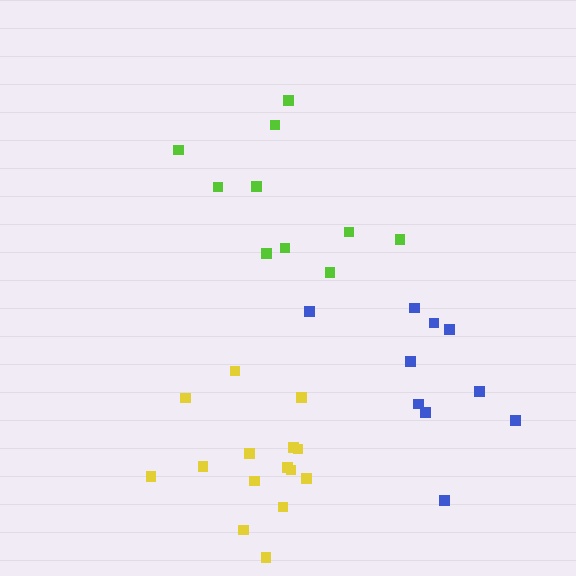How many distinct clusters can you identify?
There are 3 distinct clusters.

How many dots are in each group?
Group 1: 15 dots, Group 2: 10 dots, Group 3: 10 dots (35 total).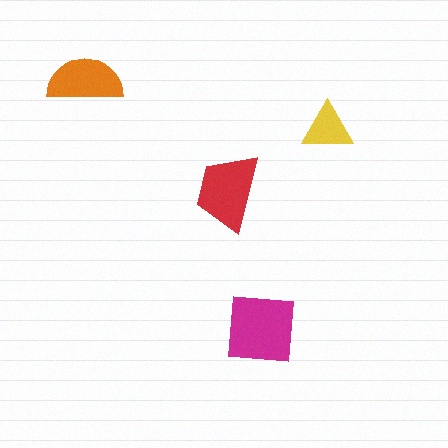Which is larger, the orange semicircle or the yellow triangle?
The orange semicircle.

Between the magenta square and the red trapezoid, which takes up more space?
The magenta square.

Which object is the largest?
The magenta square.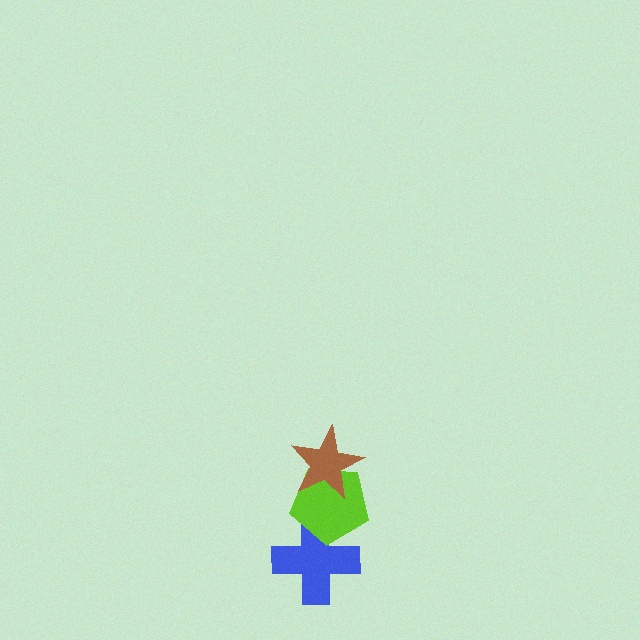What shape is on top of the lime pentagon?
The brown star is on top of the lime pentagon.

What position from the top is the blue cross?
The blue cross is 3rd from the top.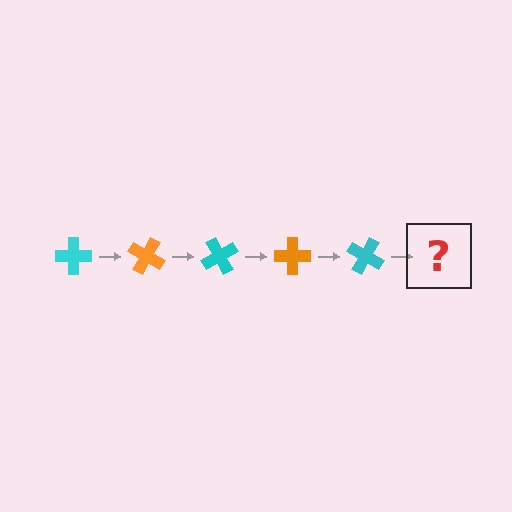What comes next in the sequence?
The next element should be an orange cross, rotated 150 degrees from the start.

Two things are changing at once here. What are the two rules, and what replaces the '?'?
The two rules are that it rotates 30 degrees each step and the color cycles through cyan and orange. The '?' should be an orange cross, rotated 150 degrees from the start.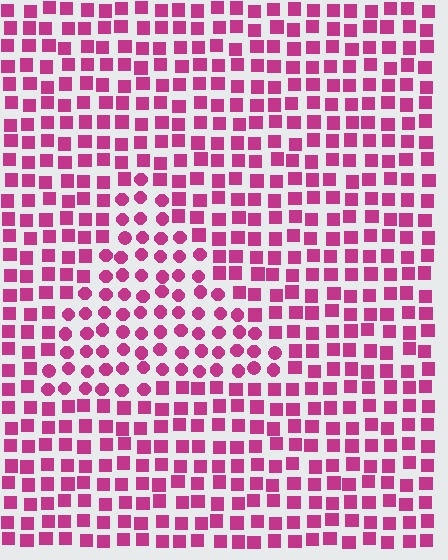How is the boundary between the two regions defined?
The boundary is defined by a change in element shape: circles inside vs. squares outside. All elements share the same color and spacing.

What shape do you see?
I see a triangle.